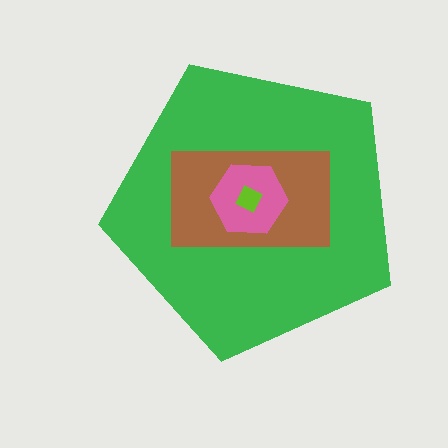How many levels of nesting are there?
4.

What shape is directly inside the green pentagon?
The brown rectangle.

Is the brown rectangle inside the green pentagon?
Yes.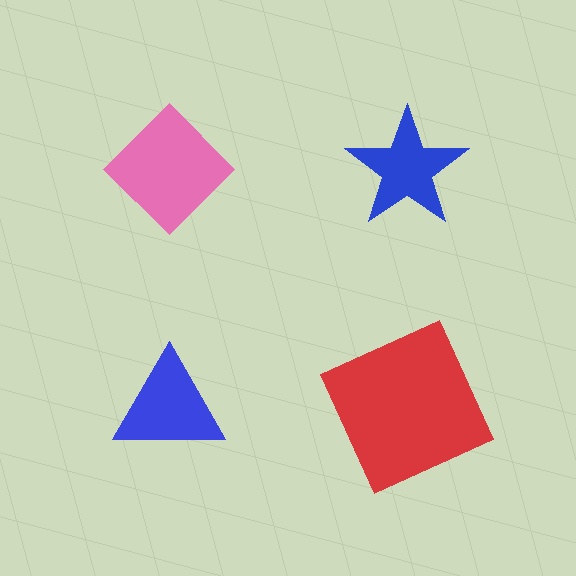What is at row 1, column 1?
A pink diamond.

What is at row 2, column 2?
A red square.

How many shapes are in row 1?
2 shapes.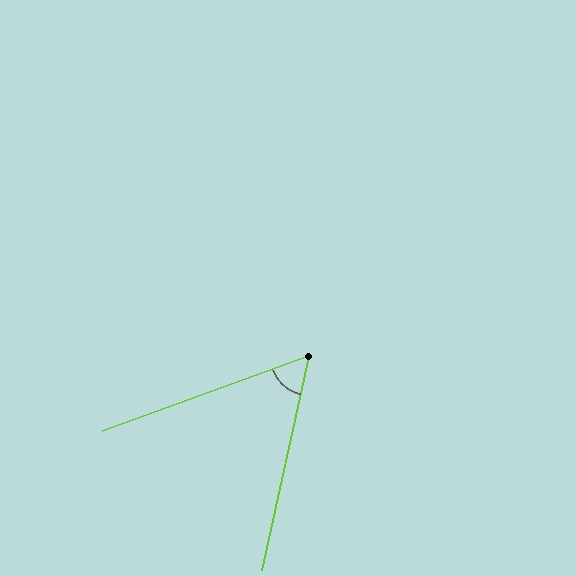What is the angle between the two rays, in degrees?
Approximately 58 degrees.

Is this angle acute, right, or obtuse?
It is acute.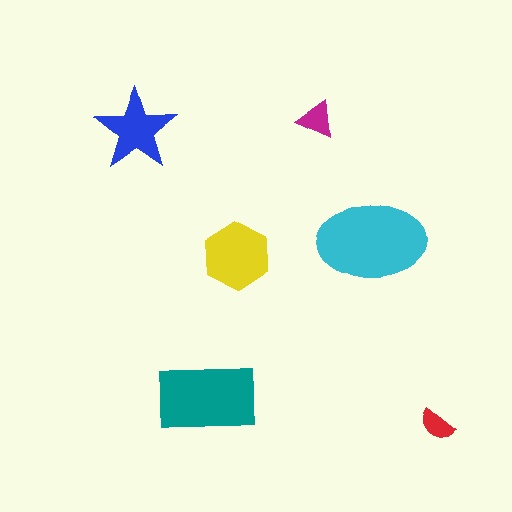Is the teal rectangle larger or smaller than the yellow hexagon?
Larger.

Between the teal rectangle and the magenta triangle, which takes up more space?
The teal rectangle.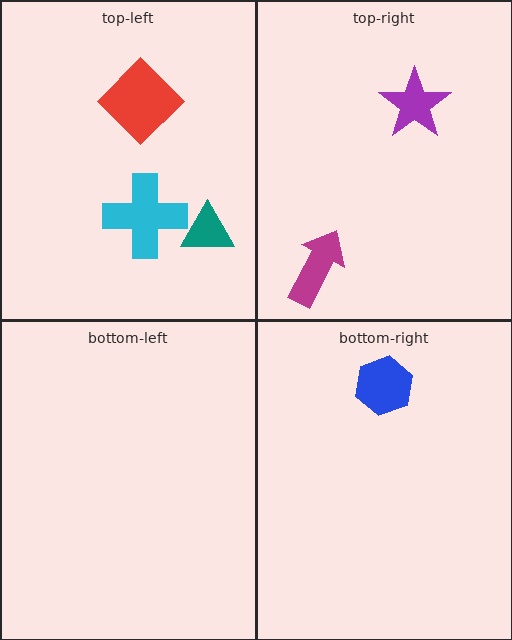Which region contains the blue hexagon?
The bottom-right region.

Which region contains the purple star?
The top-right region.